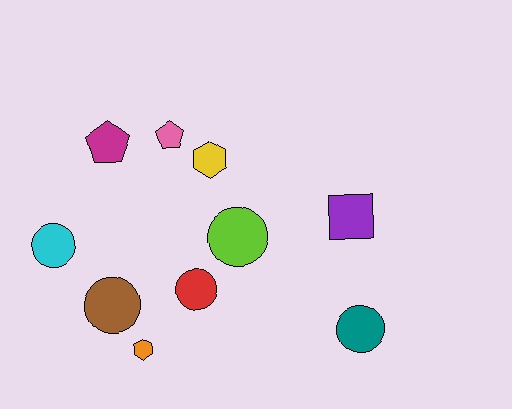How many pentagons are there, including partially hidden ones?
There are 2 pentagons.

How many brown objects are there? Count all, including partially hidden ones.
There is 1 brown object.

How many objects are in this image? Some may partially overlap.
There are 10 objects.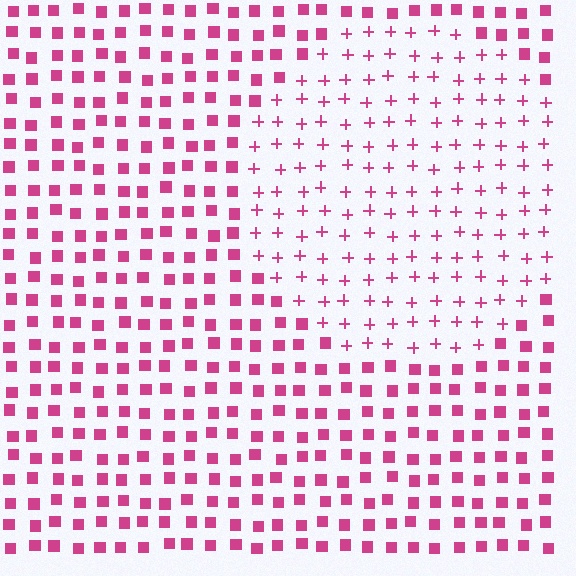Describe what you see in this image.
The image is filled with small magenta elements arranged in a uniform grid. A circle-shaped region contains plus signs, while the surrounding area contains squares. The boundary is defined purely by the change in element shape.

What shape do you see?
I see a circle.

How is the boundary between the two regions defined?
The boundary is defined by a change in element shape: plus signs inside vs. squares outside. All elements share the same color and spacing.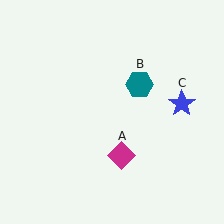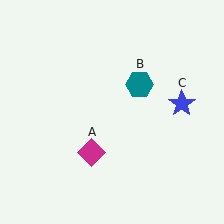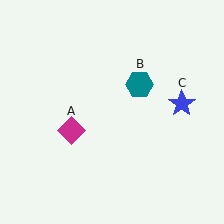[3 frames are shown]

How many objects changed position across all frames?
1 object changed position: magenta diamond (object A).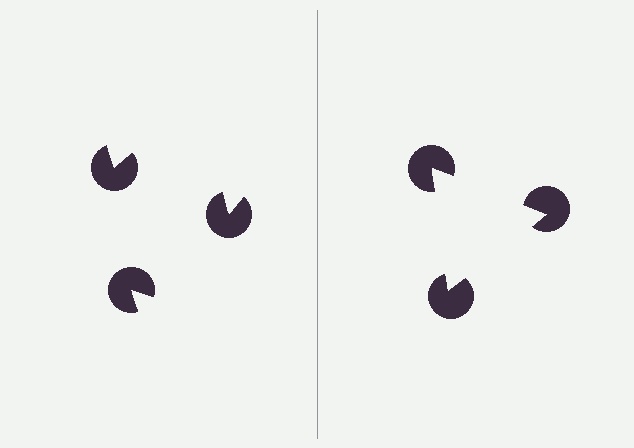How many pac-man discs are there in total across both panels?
6 — 3 on each side.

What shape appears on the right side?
An illusory triangle.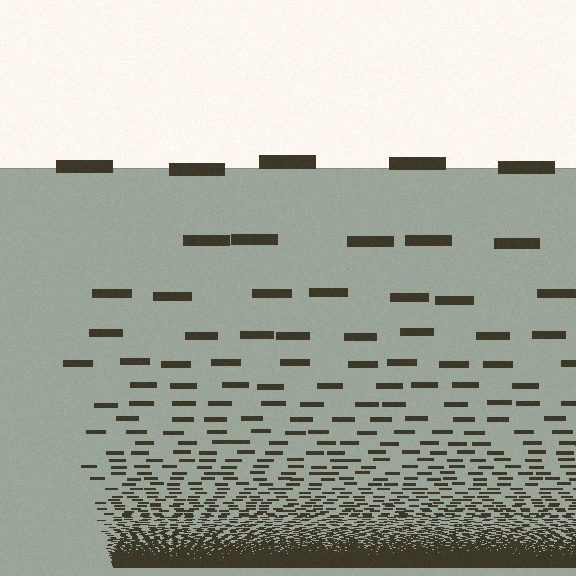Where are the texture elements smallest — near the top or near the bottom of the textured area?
Near the bottom.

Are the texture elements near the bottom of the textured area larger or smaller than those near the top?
Smaller. The gradient is inverted — elements near the bottom are smaller and denser.